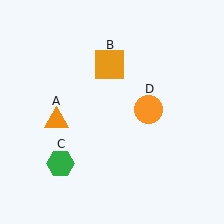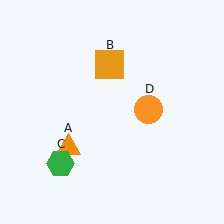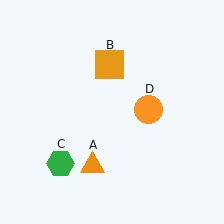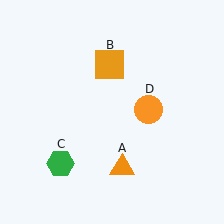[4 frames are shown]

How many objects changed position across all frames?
1 object changed position: orange triangle (object A).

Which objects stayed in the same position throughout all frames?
Orange square (object B) and green hexagon (object C) and orange circle (object D) remained stationary.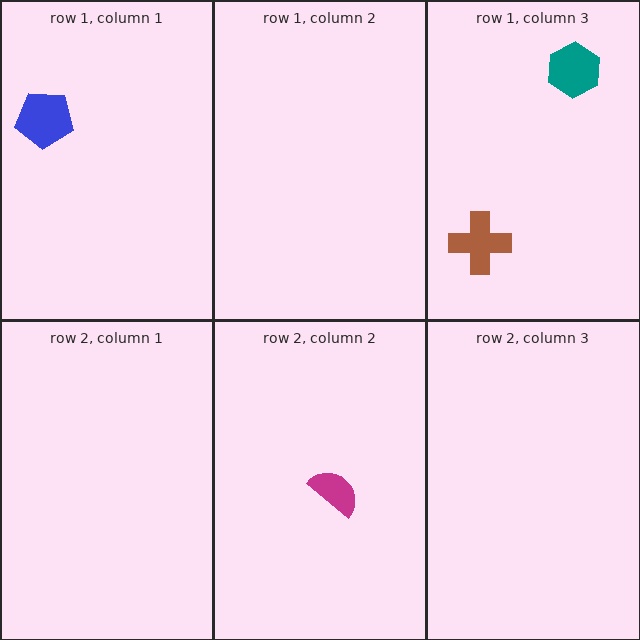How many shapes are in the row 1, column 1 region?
1.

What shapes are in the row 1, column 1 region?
The blue pentagon.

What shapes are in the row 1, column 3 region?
The teal hexagon, the brown cross.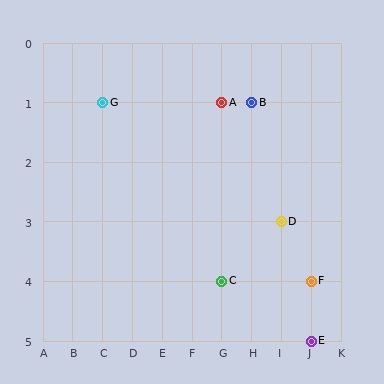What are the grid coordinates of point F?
Point F is at grid coordinates (J, 4).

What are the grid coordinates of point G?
Point G is at grid coordinates (C, 1).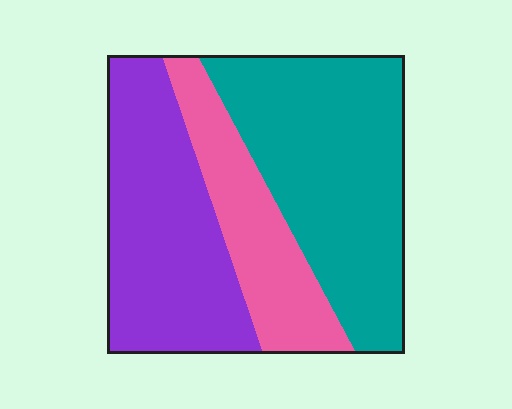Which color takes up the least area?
Pink, at roughly 20%.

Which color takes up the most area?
Teal, at roughly 45%.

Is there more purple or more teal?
Teal.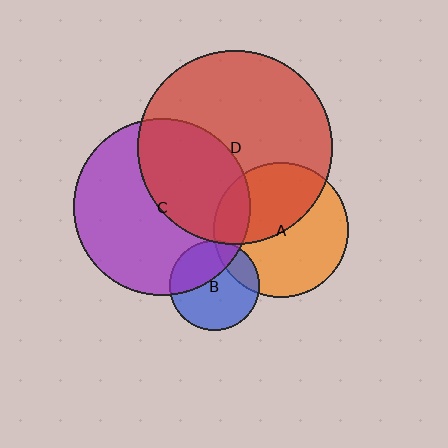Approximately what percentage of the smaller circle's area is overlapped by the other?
Approximately 20%.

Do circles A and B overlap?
Yes.